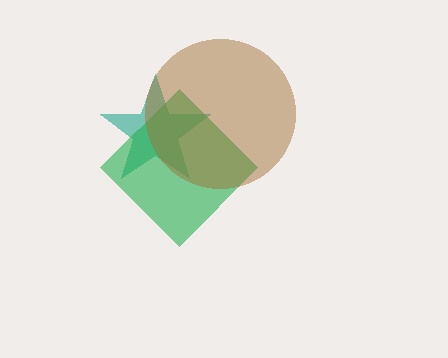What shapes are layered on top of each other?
The layered shapes are: a teal star, a green diamond, a brown circle.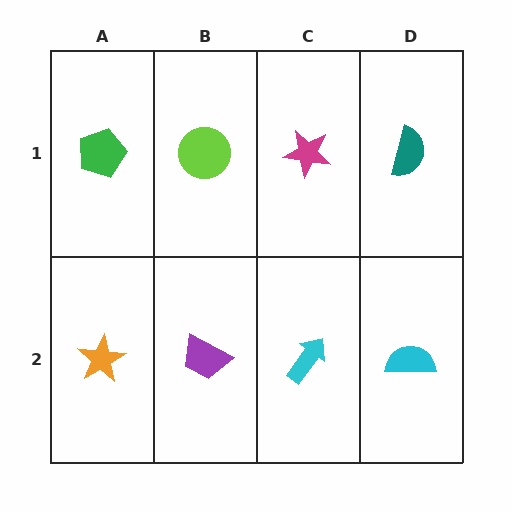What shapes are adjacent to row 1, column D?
A cyan semicircle (row 2, column D), a magenta star (row 1, column C).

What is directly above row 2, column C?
A magenta star.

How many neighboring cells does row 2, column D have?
2.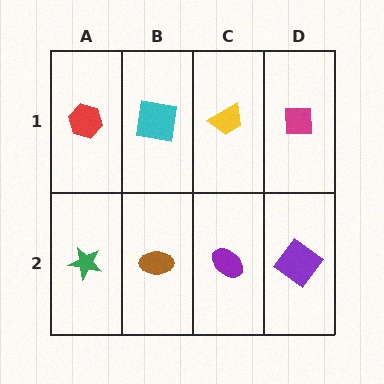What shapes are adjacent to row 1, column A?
A green star (row 2, column A), a cyan square (row 1, column B).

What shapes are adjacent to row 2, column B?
A cyan square (row 1, column B), a green star (row 2, column A), a purple ellipse (row 2, column C).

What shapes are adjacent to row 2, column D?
A magenta square (row 1, column D), a purple ellipse (row 2, column C).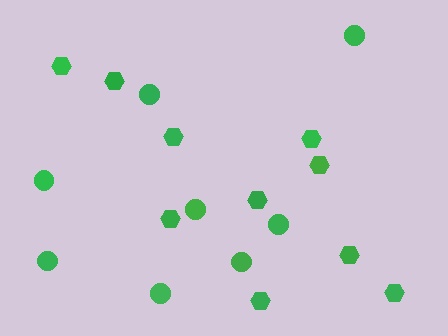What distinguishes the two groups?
There are 2 groups: one group of circles (8) and one group of hexagons (10).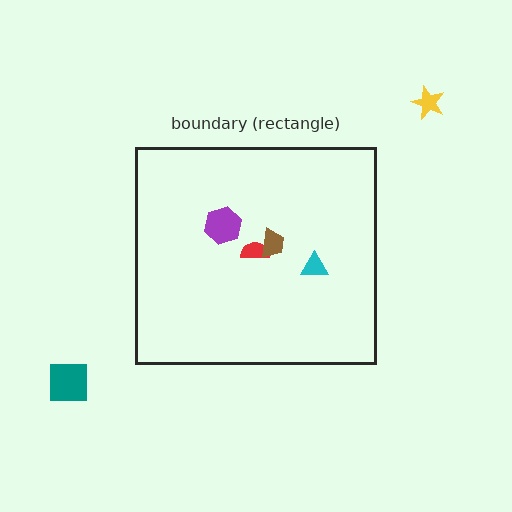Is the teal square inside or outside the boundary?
Outside.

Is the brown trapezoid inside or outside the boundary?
Inside.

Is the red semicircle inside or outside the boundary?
Inside.